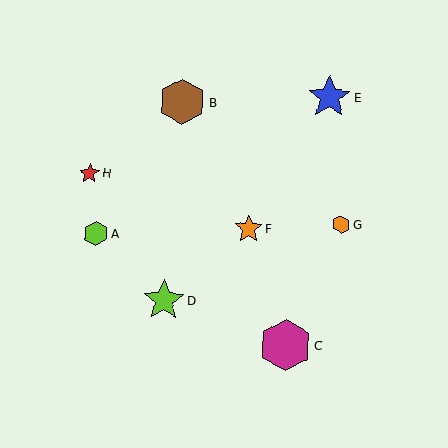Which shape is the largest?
The magenta hexagon (labeled C) is the largest.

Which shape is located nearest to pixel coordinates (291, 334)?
The magenta hexagon (labeled C) at (285, 345) is nearest to that location.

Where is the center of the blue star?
The center of the blue star is at (329, 97).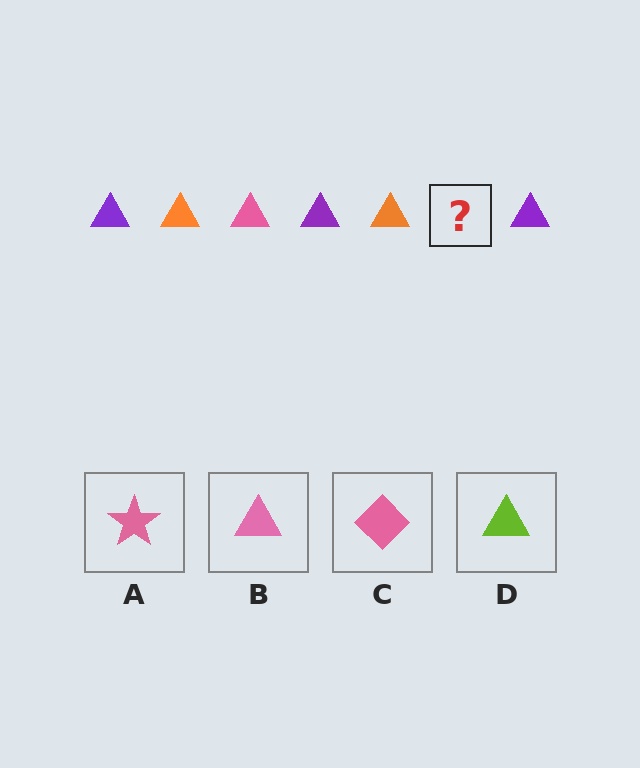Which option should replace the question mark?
Option B.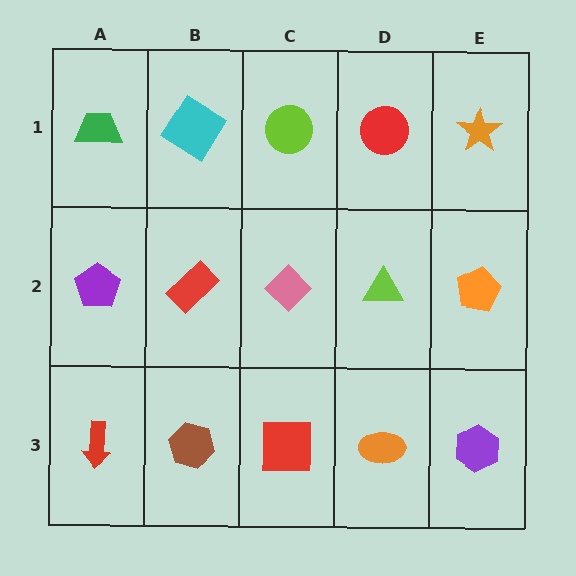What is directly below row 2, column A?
A red arrow.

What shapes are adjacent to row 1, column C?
A pink diamond (row 2, column C), a cyan diamond (row 1, column B), a red circle (row 1, column D).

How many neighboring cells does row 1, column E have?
2.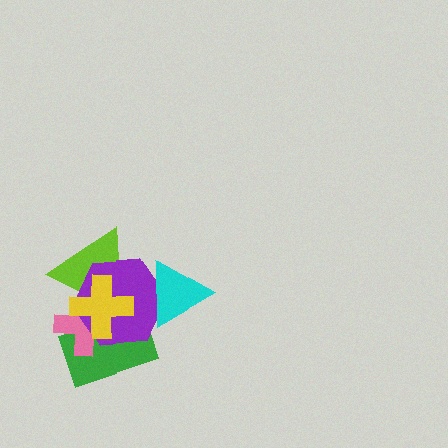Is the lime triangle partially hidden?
Yes, it is partially covered by another shape.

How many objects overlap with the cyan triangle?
1 object overlaps with the cyan triangle.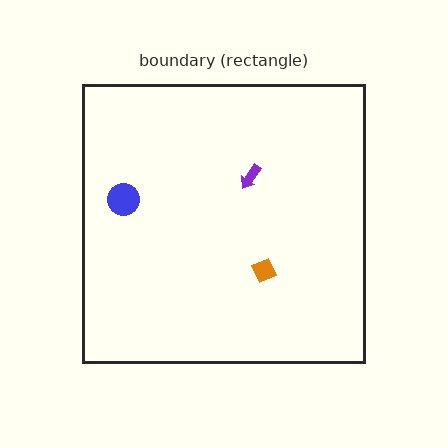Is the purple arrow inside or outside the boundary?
Inside.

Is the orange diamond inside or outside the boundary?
Inside.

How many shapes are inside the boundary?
3 inside, 0 outside.